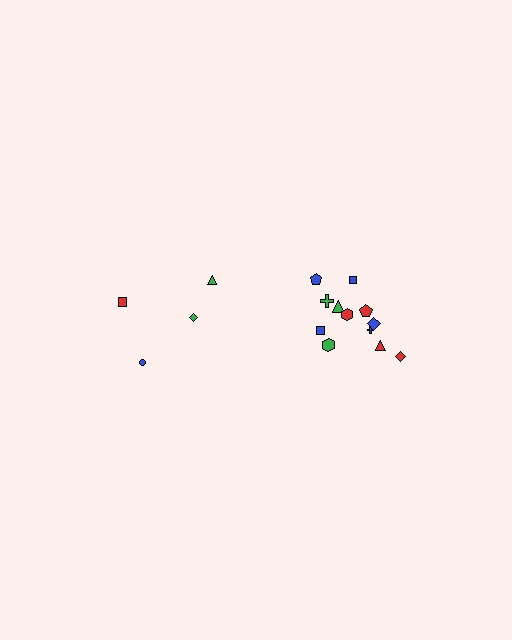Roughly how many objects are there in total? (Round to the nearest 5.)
Roughly 15 objects in total.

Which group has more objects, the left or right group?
The right group.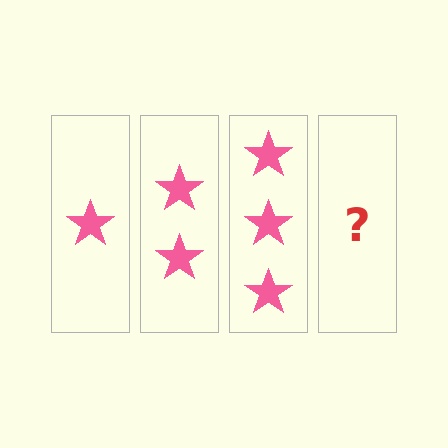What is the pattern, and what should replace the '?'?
The pattern is that each step adds one more star. The '?' should be 4 stars.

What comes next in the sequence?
The next element should be 4 stars.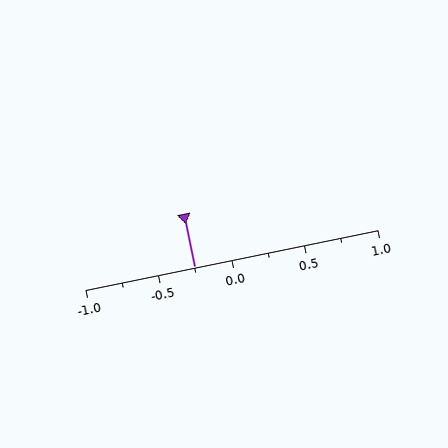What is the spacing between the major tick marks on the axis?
The major ticks are spaced 0.5 apart.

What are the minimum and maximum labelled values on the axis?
The axis runs from -1.0 to 1.0.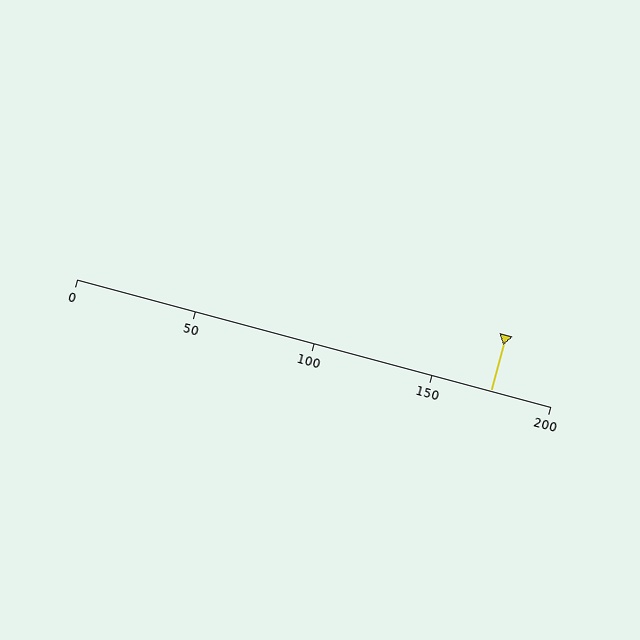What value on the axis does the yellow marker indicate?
The marker indicates approximately 175.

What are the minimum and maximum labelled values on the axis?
The axis runs from 0 to 200.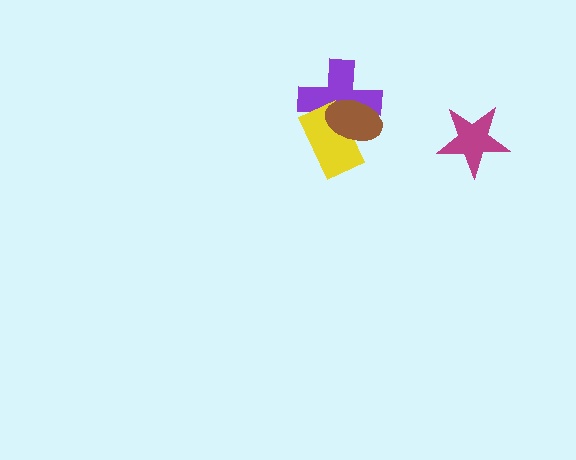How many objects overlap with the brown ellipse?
2 objects overlap with the brown ellipse.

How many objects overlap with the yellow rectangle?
2 objects overlap with the yellow rectangle.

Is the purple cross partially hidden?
Yes, it is partially covered by another shape.